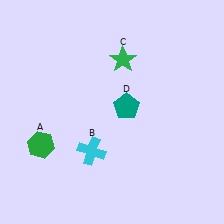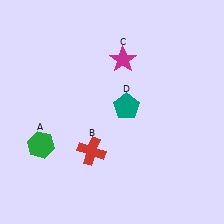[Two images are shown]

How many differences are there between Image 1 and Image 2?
There are 2 differences between the two images.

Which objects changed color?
B changed from cyan to red. C changed from green to magenta.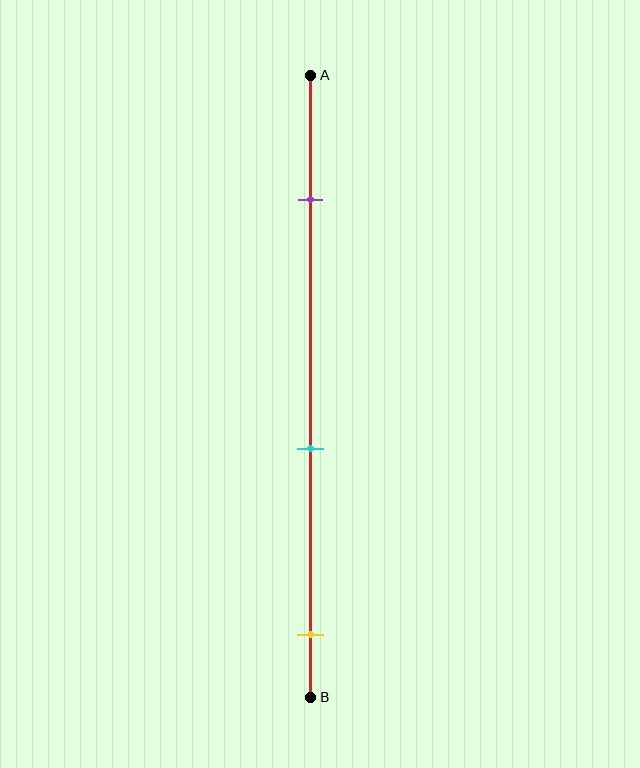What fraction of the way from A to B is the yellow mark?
The yellow mark is approximately 90% (0.9) of the way from A to B.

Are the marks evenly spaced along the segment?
Yes, the marks are approximately evenly spaced.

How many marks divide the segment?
There are 3 marks dividing the segment.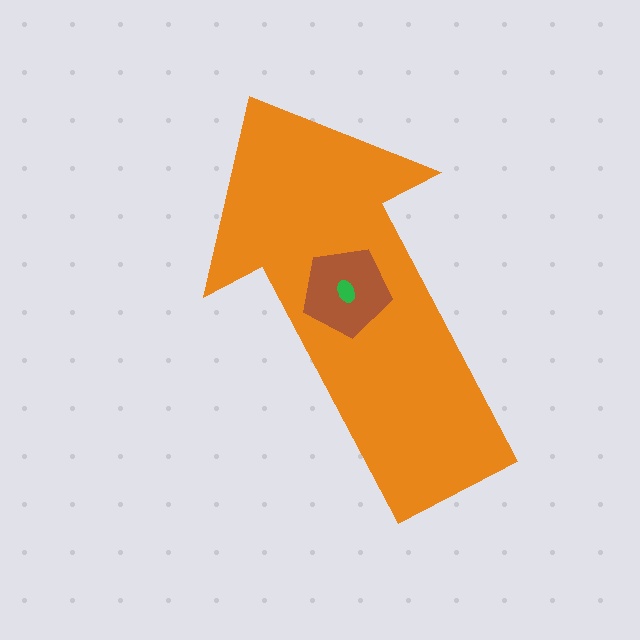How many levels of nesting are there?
3.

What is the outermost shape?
The orange arrow.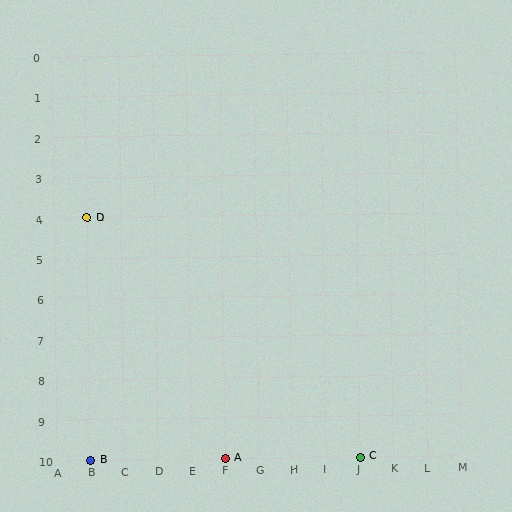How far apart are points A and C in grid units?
Points A and C are 4 columns apart.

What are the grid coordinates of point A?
Point A is at grid coordinates (F, 10).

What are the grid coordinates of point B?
Point B is at grid coordinates (B, 10).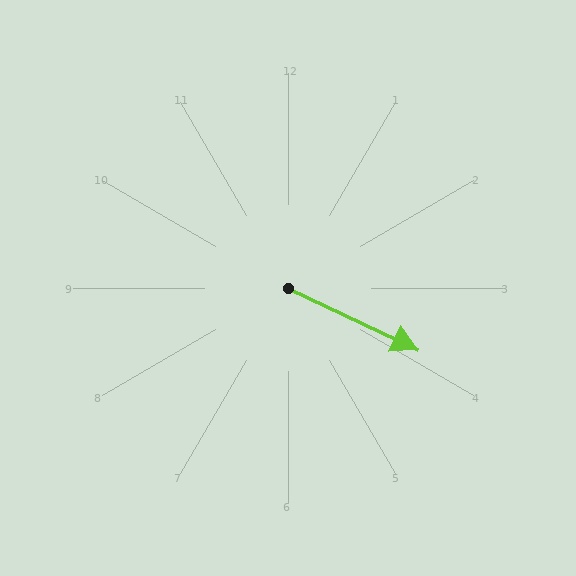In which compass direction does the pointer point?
Southeast.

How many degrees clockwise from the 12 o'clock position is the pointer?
Approximately 115 degrees.